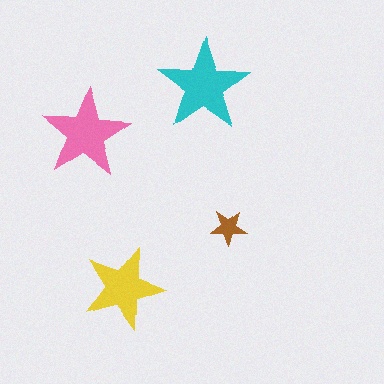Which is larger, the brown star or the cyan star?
The cyan one.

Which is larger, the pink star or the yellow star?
The pink one.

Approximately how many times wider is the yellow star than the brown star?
About 2.5 times wider.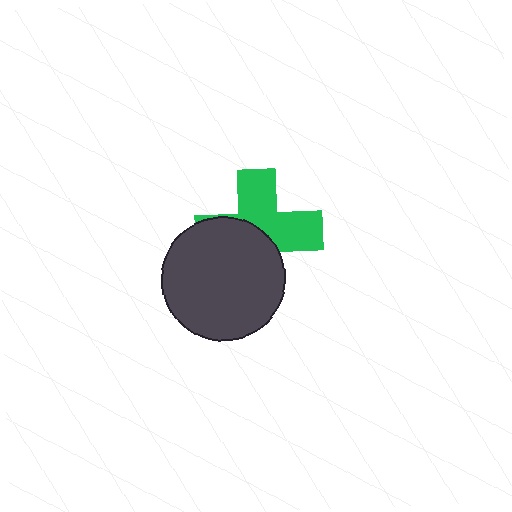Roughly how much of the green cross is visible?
About half of it is visible (roughly 50%).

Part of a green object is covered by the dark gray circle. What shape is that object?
It is a cross.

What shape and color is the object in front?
The object in front is a dark gray circle.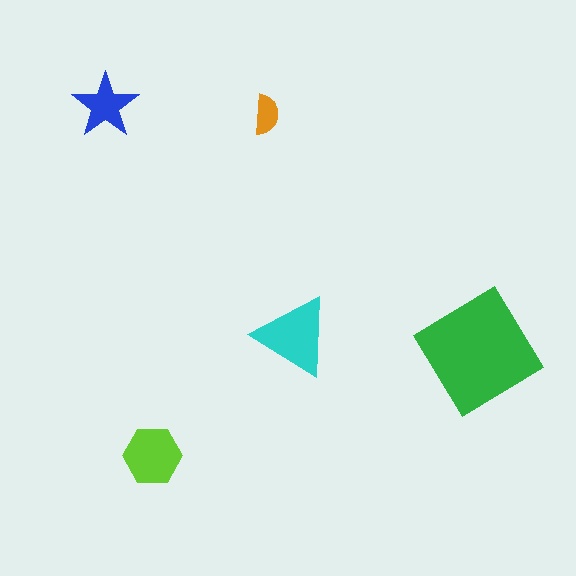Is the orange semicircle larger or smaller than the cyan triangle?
Smaller.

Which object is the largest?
The green diamond.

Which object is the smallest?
The orange semicircle.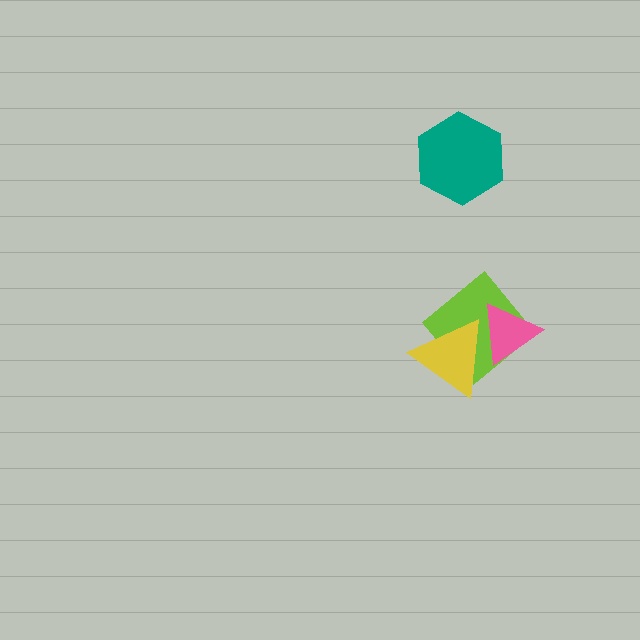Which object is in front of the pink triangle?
The yellow triangle is in front of the pink triangle.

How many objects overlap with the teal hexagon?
0 objects overlap with the teal hexagon.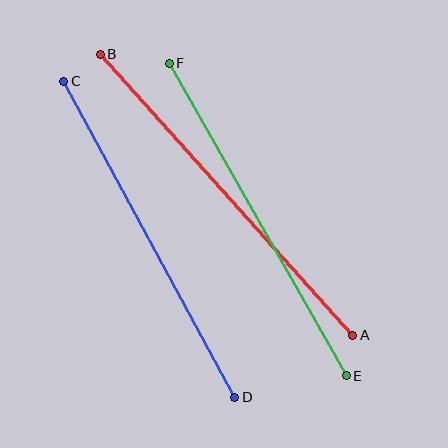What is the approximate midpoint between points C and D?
The midpoint is at approximately (149, 239) pixels.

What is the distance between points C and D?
The distance is approximately 359 pixels.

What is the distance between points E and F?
The distance is approximately 359 pixels.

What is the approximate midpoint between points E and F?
The midpoint is at approximately (258, 220) pixels.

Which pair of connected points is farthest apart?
Points A and B are farthest apart.